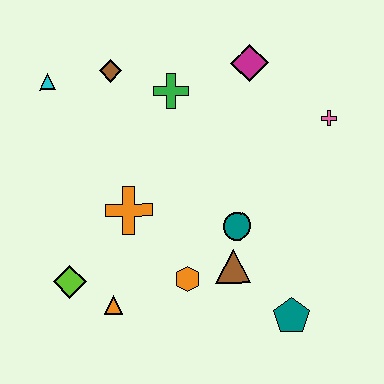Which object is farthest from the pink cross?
The lime diamond is farthest from the pink cross.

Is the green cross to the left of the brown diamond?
No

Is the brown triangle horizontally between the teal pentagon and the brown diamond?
Yes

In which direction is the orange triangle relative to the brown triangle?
The orange triangle is to the left of the brown triangle.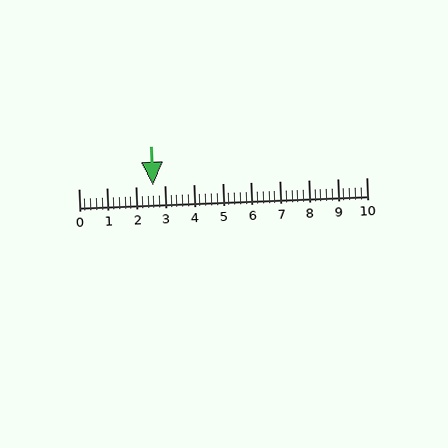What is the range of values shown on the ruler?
The ruler shows values from 0 to 10.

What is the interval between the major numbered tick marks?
The major tick marks are spaced 1 units apart.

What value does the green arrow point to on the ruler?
The green arrow points to approximately 2.6.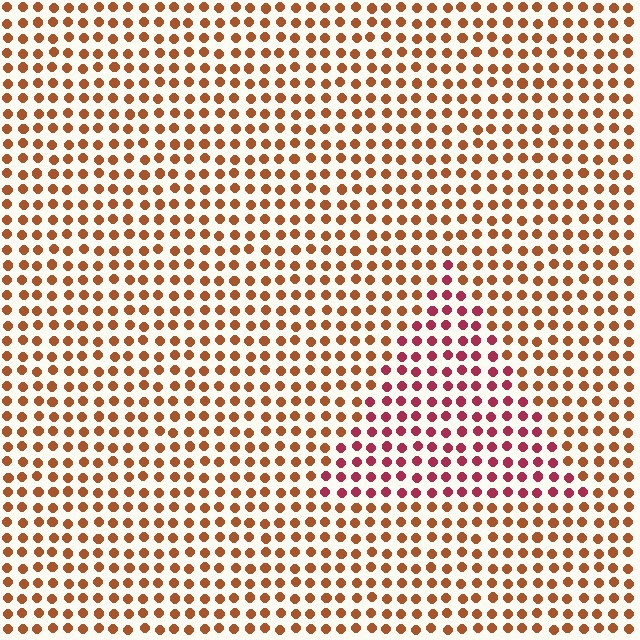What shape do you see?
I see a triangle.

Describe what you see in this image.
The image is filled with small brown elements in a uniform arrangement. A triangle-shaped region is visible where the elements are tinted to a slightly different hue, forming a subtle color boundary.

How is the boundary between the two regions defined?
The boundary is defined purely by a slight shift in hue (about 38 degrees). Spacing, size, and orientation are identical on both sides.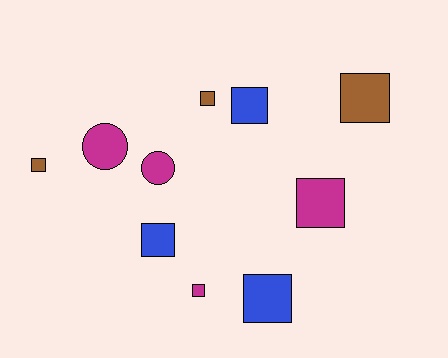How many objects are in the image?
There are 10 objects.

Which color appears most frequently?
Magenta, with 4 objects.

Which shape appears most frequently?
Square, with 8 objects.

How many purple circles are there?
There are no purple circles.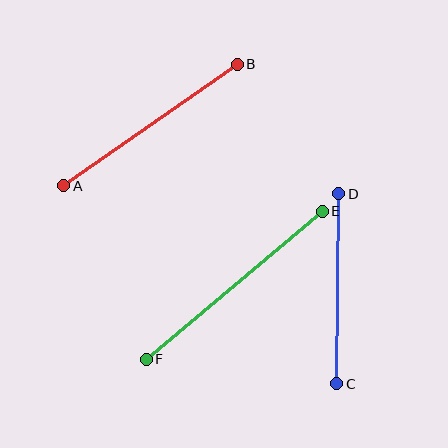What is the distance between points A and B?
The distance is approximately 211 pixels.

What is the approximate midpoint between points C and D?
The midpoint is at approximately (338, 289) pixels.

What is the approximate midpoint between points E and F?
The midpoint is at approximately (234, 285) pixels.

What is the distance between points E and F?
The distance is approximately 230 pixels.